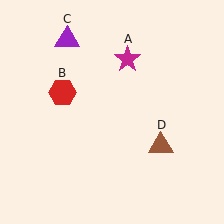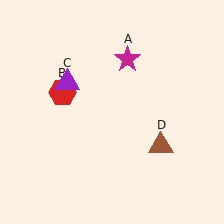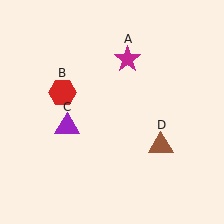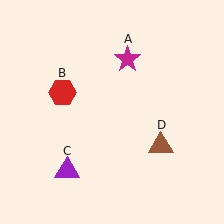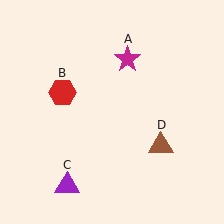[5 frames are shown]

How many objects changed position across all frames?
1 object changed position: purple triangle (object C).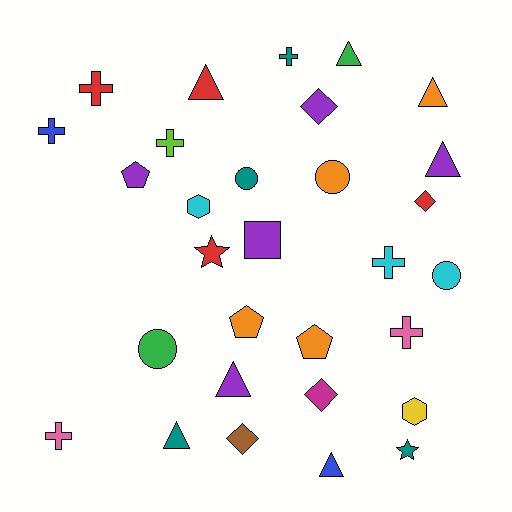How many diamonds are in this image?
There are 4 diamonds.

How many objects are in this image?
There are 30 objects.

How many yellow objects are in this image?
There is 1 yellow object.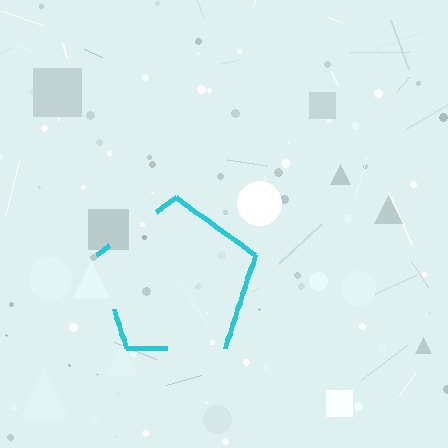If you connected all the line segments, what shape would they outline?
They would outline a pentagon.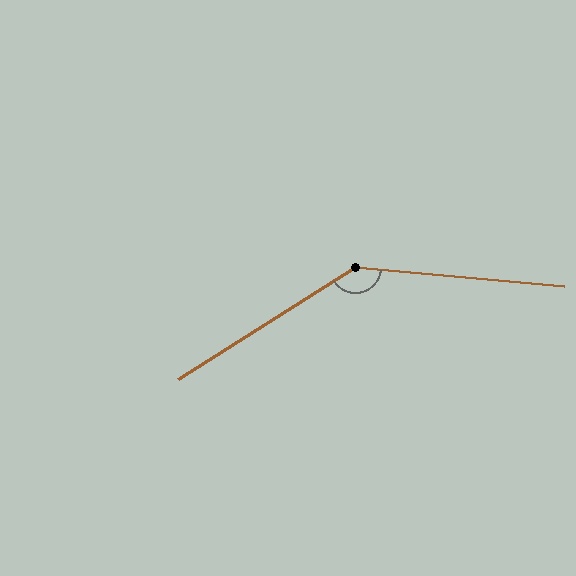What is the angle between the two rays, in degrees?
Approximately 143 degrees.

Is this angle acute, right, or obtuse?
It is obtuse.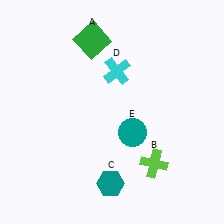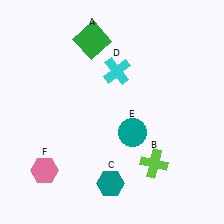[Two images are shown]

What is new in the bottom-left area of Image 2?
A pink hexagon (F) was added in the bottom-left area of Image 2.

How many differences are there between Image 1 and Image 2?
There is 1 difference between the two images.